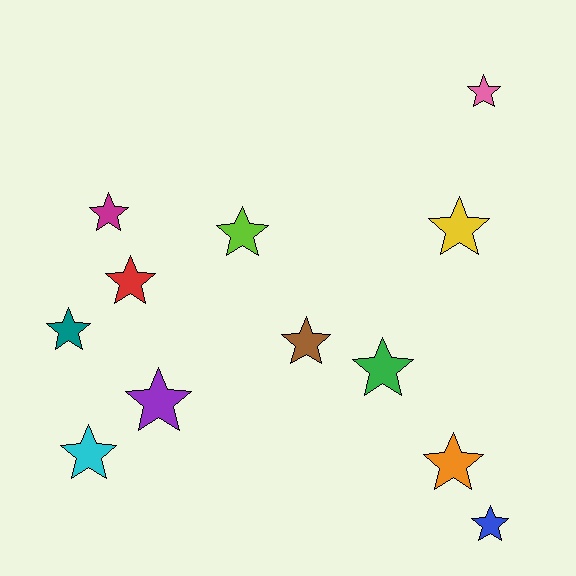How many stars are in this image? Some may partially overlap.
There are 12 stars.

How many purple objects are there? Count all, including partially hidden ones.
There is 1 purple object.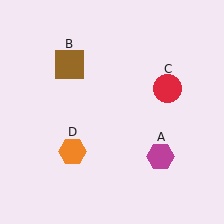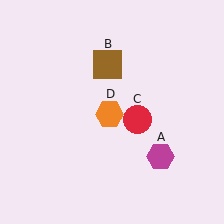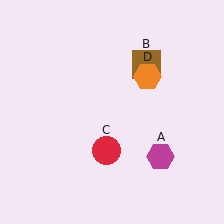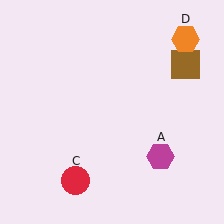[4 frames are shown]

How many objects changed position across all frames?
3 objects changed position: brown square (object B), red circle (object C), orange hexagon (object D).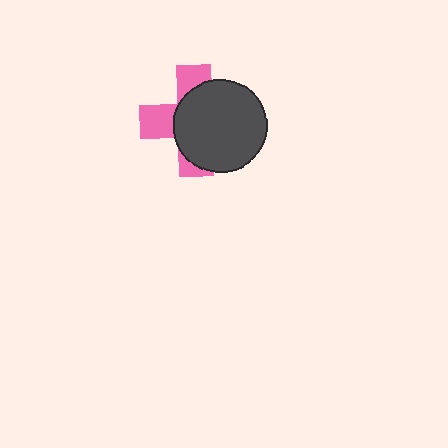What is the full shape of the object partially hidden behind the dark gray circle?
The partially hidden object is a pink cross.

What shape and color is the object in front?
The object in front is a dark gray circle.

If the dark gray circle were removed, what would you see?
You would see the complete pink cross.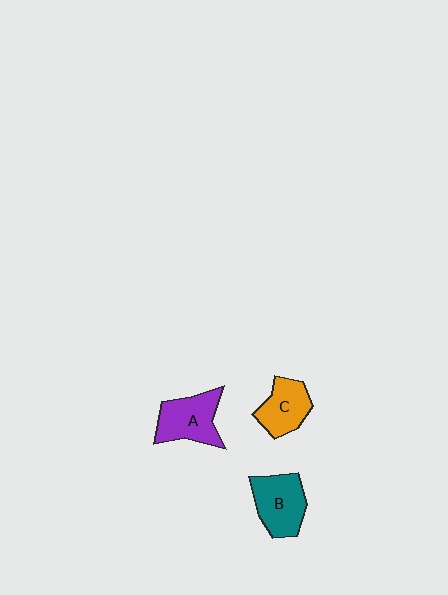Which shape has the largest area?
Shape B (teal).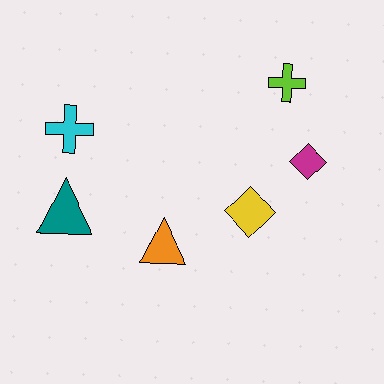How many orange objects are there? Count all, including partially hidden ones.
There is 1 orange object.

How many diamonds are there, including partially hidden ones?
There are 2 diamonds.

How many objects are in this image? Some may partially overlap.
There are 6 objects.